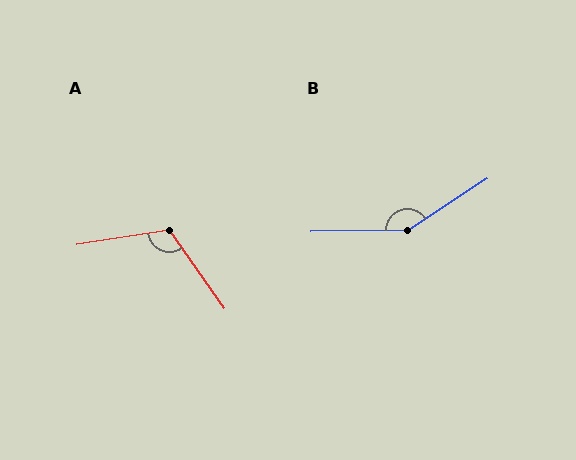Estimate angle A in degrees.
Approximately 116 degrees.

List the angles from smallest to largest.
A (116°), B (148°).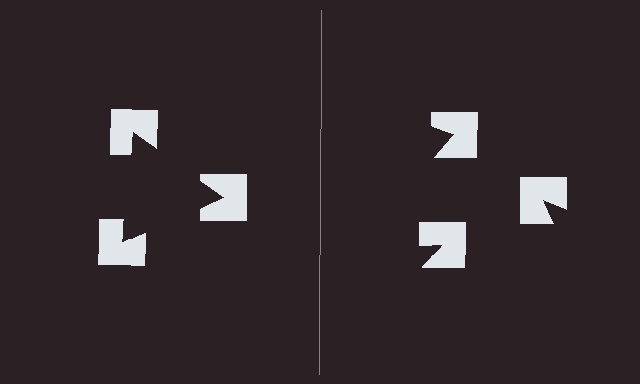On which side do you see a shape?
An illusory triangle appears on the left side. On the right side the wedge cuts are rotated, so no coherent shape forms.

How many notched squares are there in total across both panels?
6 — 3 on each side.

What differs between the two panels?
The notched squares are positioned identically on both sides; only the wedge orientations differ. On the left they align to a triangle; on the right they are misaligned.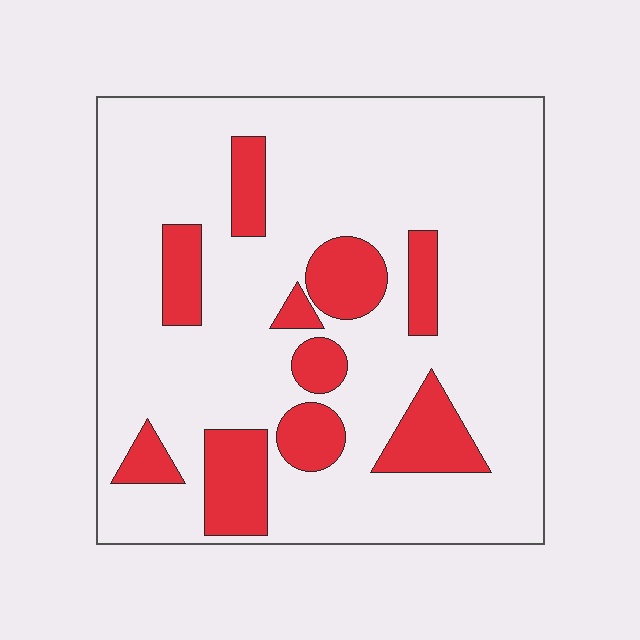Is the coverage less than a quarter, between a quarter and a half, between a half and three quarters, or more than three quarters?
Less than a quarter.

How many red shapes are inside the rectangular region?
10.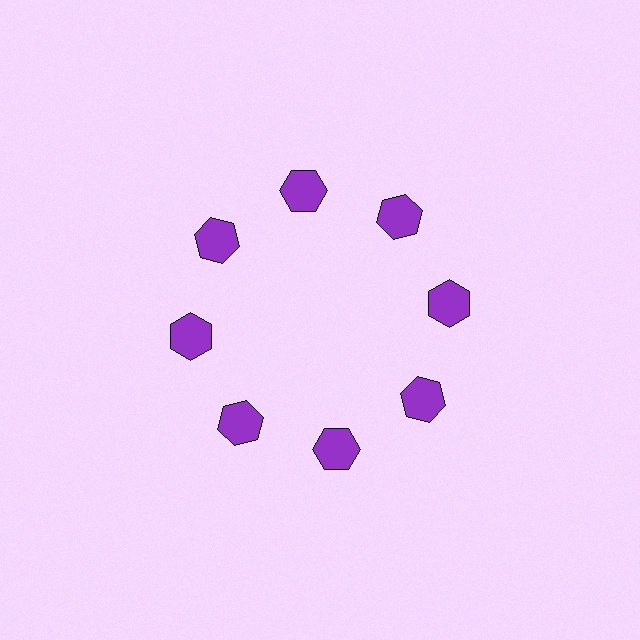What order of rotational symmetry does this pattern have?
This pattern has 8-fold rotational symmetry.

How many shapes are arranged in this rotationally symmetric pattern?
There are 8 shapes, arranged in 8 groups of 1.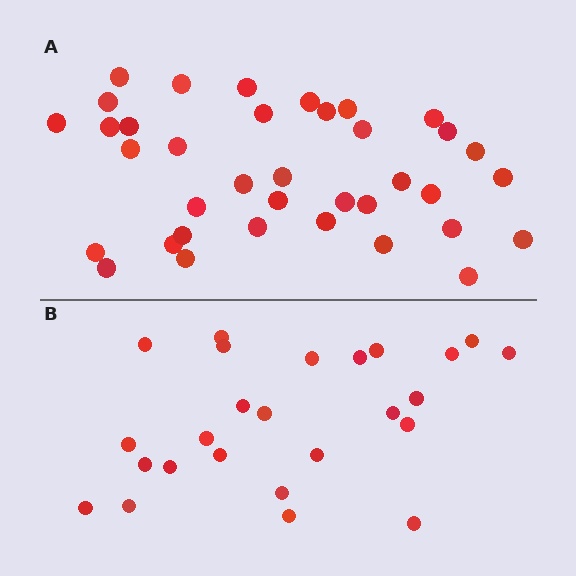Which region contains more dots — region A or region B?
Region A (the top region) has more dots.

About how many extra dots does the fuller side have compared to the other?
Region A has roughly 12 or so more dots than region B.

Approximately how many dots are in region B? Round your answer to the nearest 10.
About 20 dots. (The exact count is 25, which rounds to 20.)